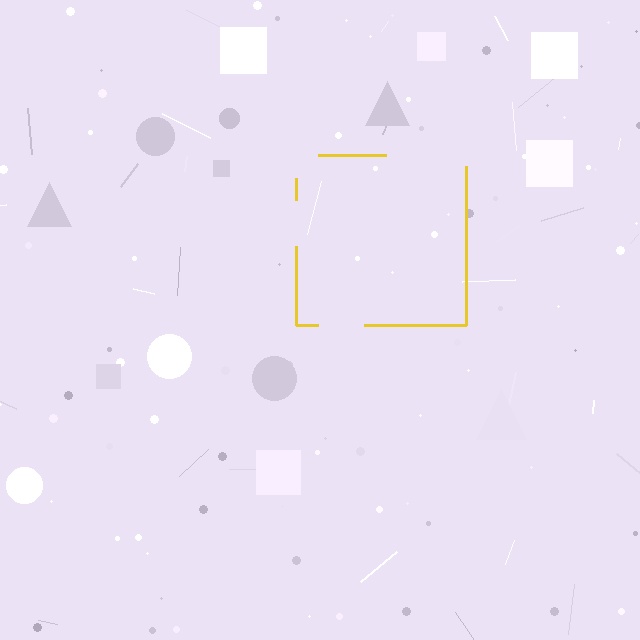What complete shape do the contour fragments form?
The contour fragments form a square.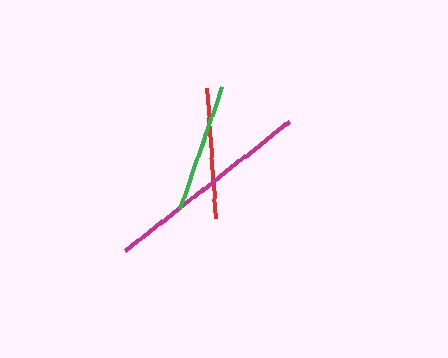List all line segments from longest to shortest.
From longest to shortest: magenta, red, green.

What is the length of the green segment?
The green segment is approximately 128 pixels long.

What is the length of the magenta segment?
The magenta segment is approximately 209 pixels long.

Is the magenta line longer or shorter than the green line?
The magenta line is longer than the green line.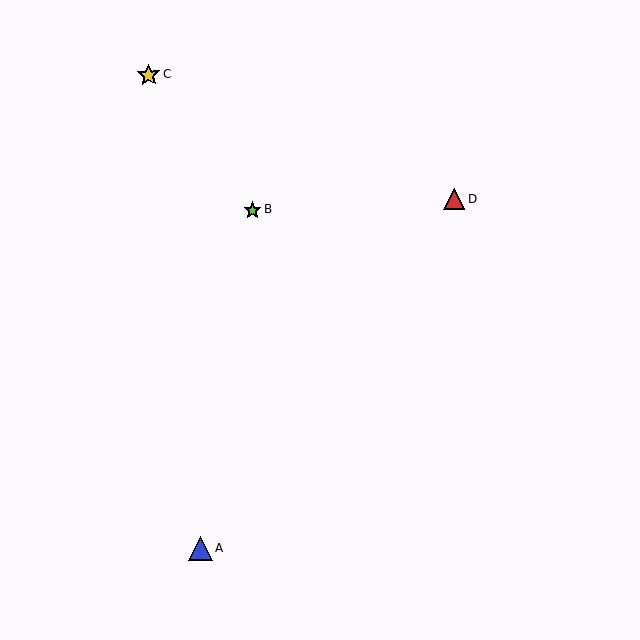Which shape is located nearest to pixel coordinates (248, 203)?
The lime star (labeled B) at (252, 210) is nearest to that location.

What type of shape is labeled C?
Shape C is a yellow star.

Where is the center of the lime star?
The center of the lime star is at (252, 210).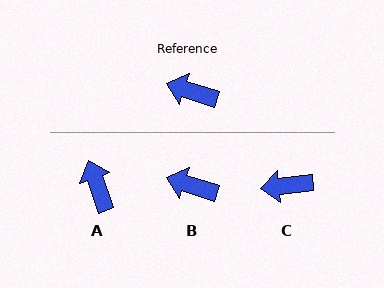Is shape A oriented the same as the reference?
No, it is off by about 53 degrees.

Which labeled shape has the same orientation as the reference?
B.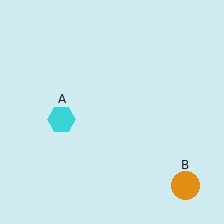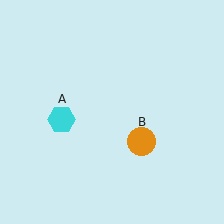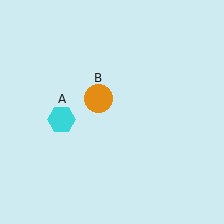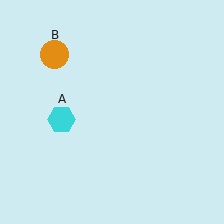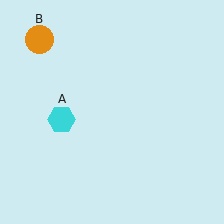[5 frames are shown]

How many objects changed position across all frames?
1 object changed position: orange circle (object B).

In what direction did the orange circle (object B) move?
The orange circle (object B) moved up and to the left.